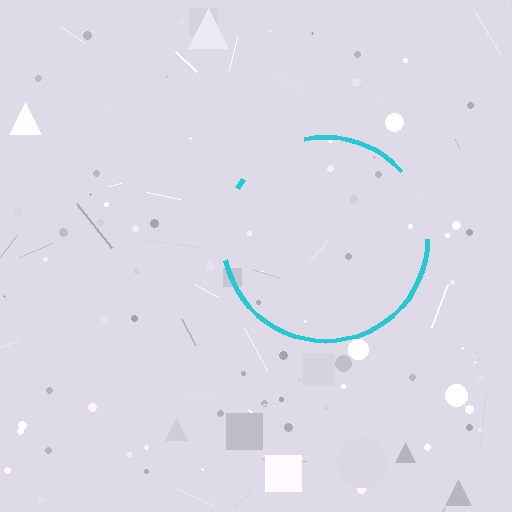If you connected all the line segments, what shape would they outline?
They would outline a circle.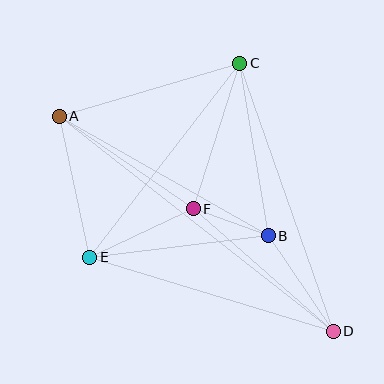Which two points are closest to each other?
Points B and F are closest to each other.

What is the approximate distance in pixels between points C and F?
The distance between C and F is approximately 153 pixels.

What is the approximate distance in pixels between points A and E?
The distance between A and E is approximately 145 pixels.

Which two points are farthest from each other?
Points A and D are farthest from each other.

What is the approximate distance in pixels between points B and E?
The distance between B and E is approximately 180 pixels.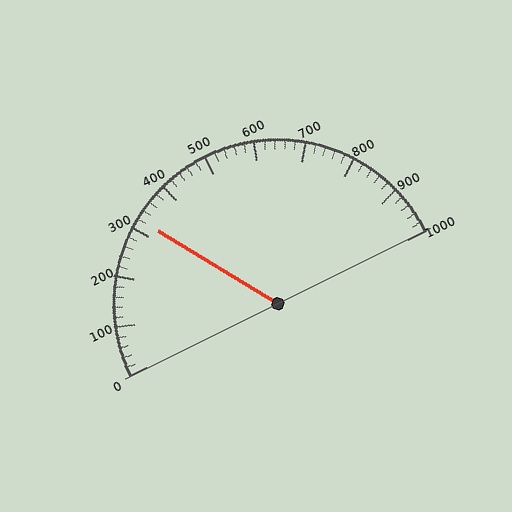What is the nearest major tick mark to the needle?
The nearest major tick mark is 300.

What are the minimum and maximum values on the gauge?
The gauge ranges from 0 to 1000.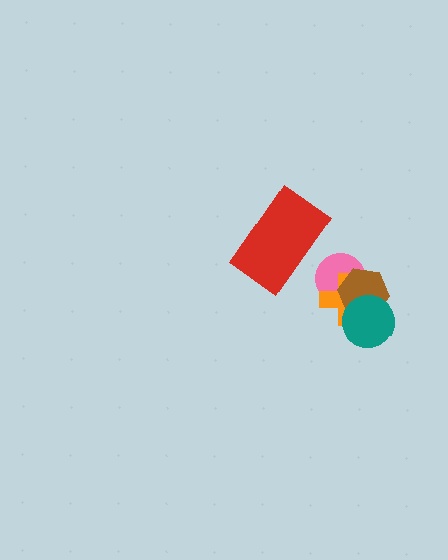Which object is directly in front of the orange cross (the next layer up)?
The brown hexagon is directly in front of the orange cross.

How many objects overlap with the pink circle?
2 objects overlap with the pink circle.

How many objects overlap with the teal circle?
2 objects overlap with the teal circle.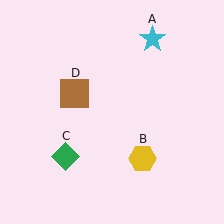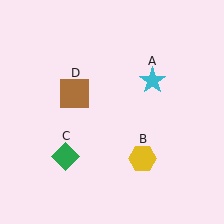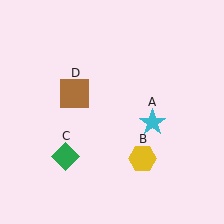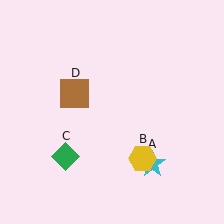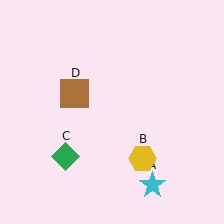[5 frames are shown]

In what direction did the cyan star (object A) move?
The cyan star (object A) moved down.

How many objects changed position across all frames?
1 object changed position: cyan star (object A).